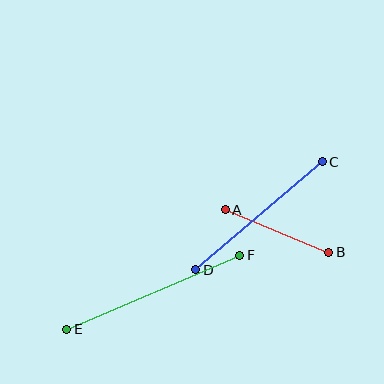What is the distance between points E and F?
The distance is approximately 188 pixels.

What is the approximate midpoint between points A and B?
The midpoint is at approximately (277, 231) pixels.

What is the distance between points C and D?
The distance is approximately 166 pixels.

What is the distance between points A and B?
The distance is approximately 112 pixels.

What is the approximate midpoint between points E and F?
The midpoint is at approximately (153, 292) pixels.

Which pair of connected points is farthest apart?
Points E and F are farthest apart.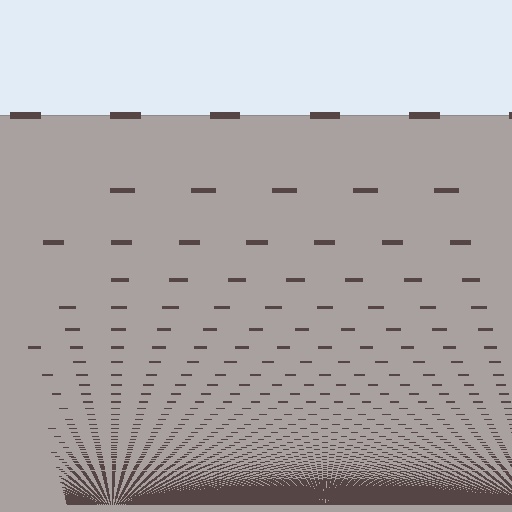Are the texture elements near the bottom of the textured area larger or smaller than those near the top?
Smaller. The gradient is inverted — elements near the bottom are smaller and denser.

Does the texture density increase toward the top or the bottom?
Density increases toward the bottom.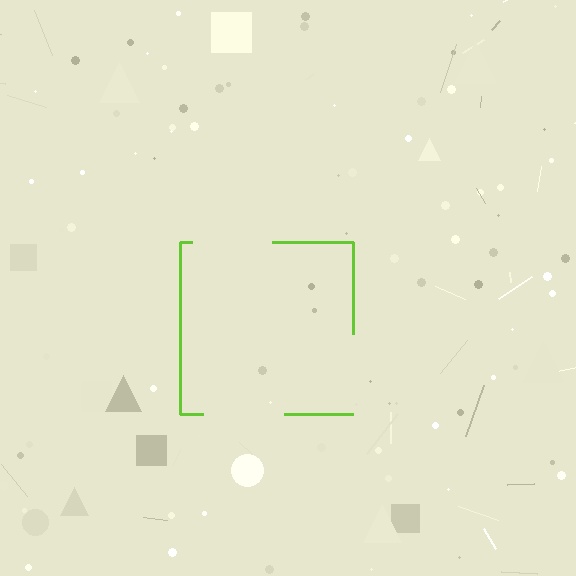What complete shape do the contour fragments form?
The contour fragments form a square.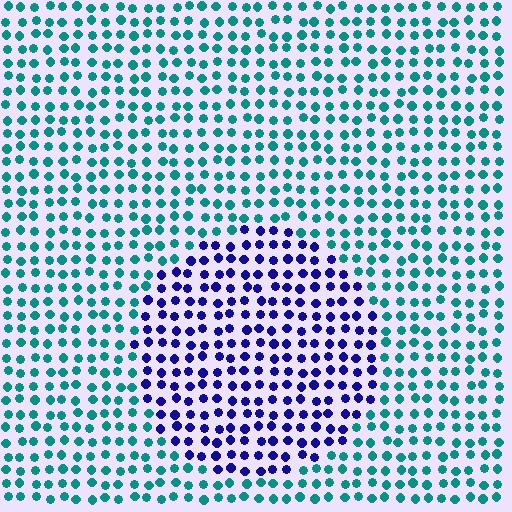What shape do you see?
I see a circle.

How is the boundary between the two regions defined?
The boundary is defined purely by a slight shift in hue (about 69 degrees). Spacing, size, and orientation are identical on both sides.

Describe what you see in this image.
The image is filled with small teal elements in a uniform arrangement. A circle-shaped region is visible where the elements are tinted to a slightly different hue, forming a subtle color boundary.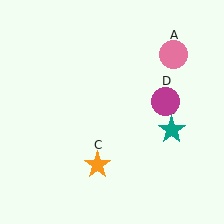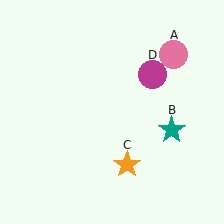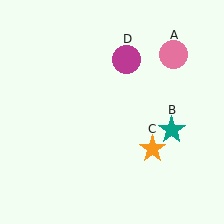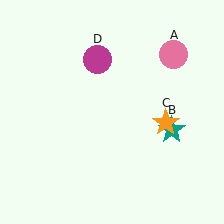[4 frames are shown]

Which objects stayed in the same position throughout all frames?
Pink circle (object A) and teal star (object B) remained stationary.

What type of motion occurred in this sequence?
The orange star (object C), magenta circle (object D) rotated counterclockwise around the center of the scene.